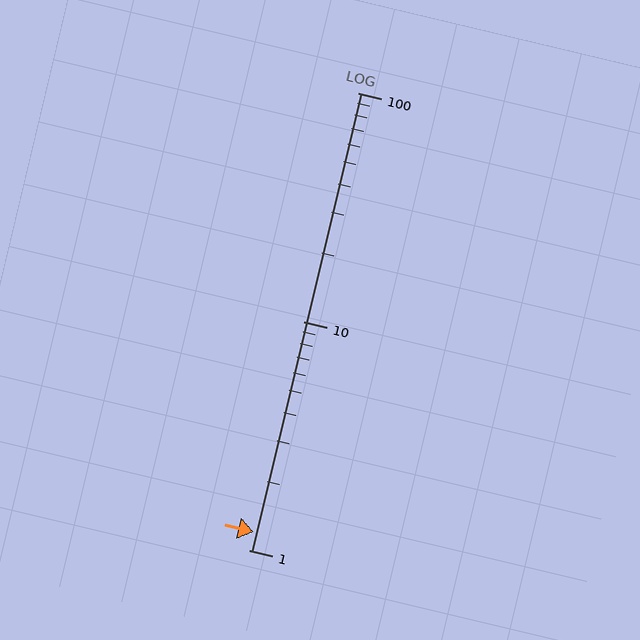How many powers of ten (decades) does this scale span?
The scale spans 2 decades, from 1 to 100.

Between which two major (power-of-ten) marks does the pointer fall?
The pointer is between 1 and 10.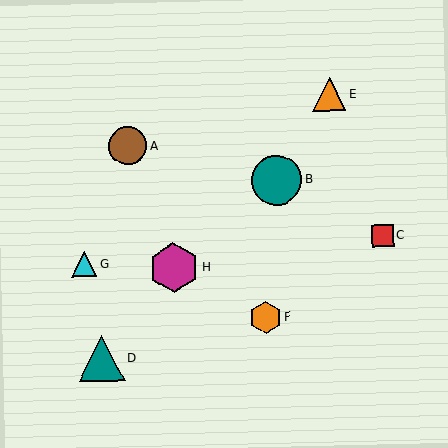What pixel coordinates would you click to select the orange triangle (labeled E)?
Click at (329, 94) to select the orange triangle E.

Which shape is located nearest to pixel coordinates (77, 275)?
The cyan triangle (labeled G) at (84, 265) is nearest to that location.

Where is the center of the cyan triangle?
The center of the cyan triangle is at (84, 265).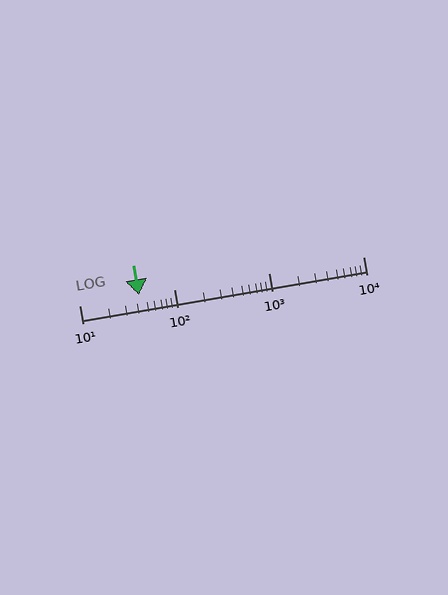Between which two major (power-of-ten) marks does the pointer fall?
The pointer is between 10 and 100.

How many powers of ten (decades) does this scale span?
The scale spans 3 decades, from 10 to 10000.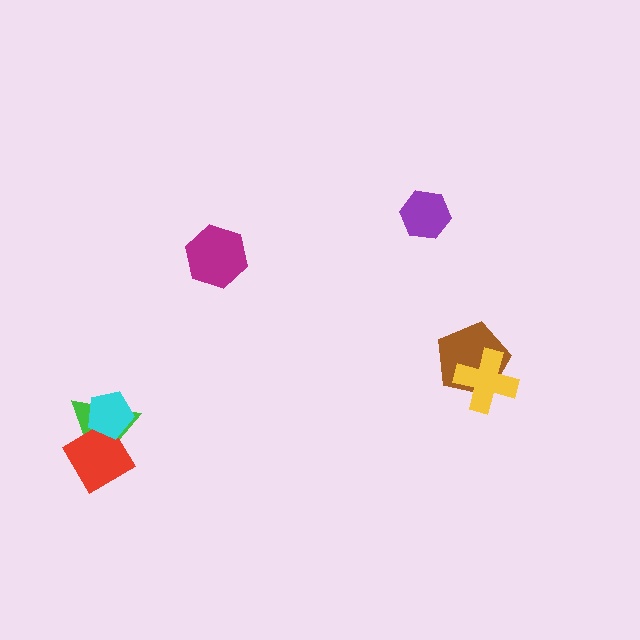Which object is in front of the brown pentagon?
The yellow cross is in front of the brown pentagon.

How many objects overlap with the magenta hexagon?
0 objects overlap with the magenta hexagon.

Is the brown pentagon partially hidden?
Yes, it is partially covered by another shape.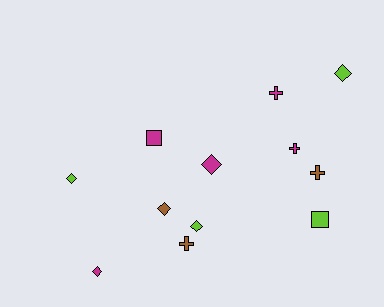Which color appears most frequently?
Magenta, with 5 objects.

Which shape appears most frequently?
Diamond, with 6 objects.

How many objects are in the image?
There are 12 objects.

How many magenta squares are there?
There is 1 magenta square.